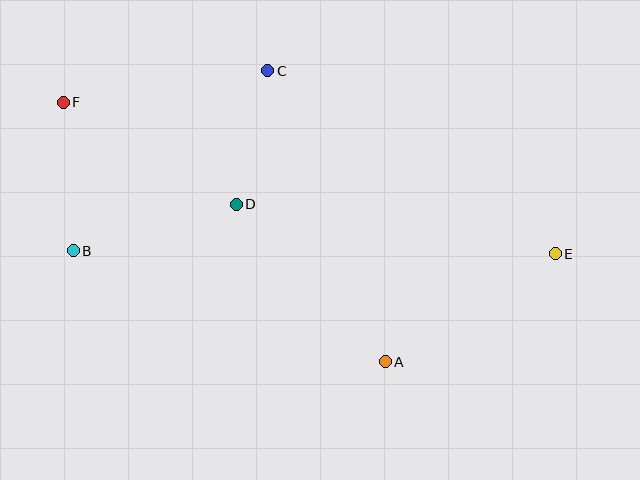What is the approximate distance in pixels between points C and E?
The distance between C and E is approximately 341 pixels.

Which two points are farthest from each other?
Points E and F are farthest from each other.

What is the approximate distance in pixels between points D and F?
The distance between D and F is approximately 201 pixels.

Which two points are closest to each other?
Points C and D are closest to each other.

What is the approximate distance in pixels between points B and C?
The distance between B and C is approximately 265 pixels.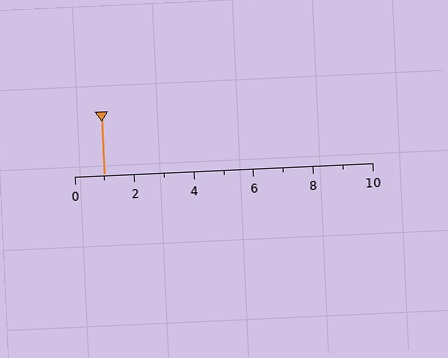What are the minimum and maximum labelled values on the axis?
The axis runs from 0 to 10.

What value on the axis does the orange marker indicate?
The marker indicates approximately 1.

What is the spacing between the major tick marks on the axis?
The major ticks are spaced 2 apart.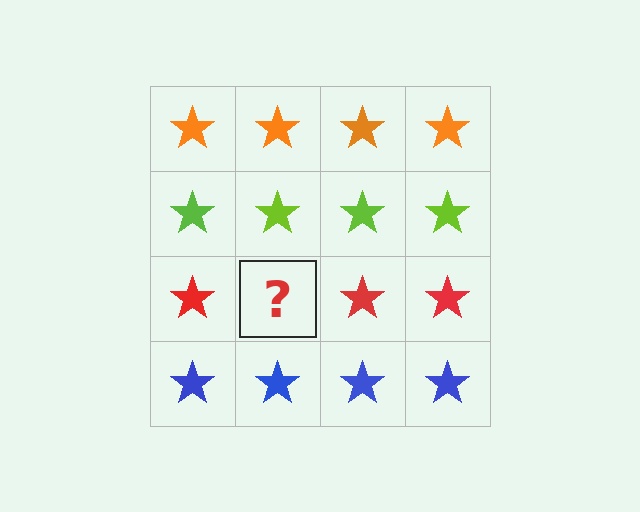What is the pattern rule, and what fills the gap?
The rule is that each row has a consistent color. The gap should be filled with a red star.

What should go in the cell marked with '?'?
The missing cell should contain a red star.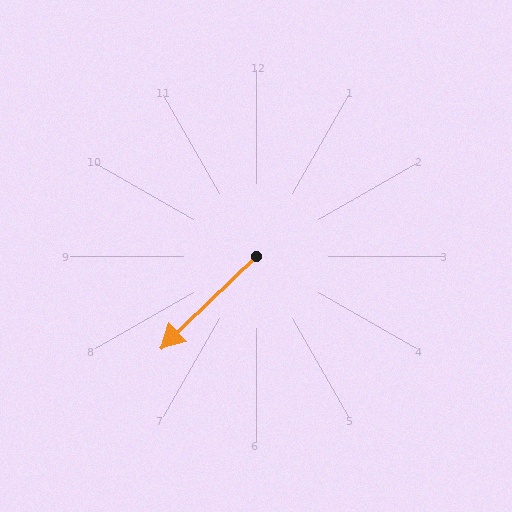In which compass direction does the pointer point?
Southwest.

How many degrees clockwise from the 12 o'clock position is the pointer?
Approximately 226 degrees.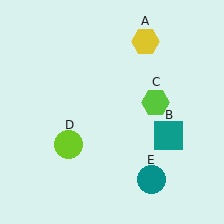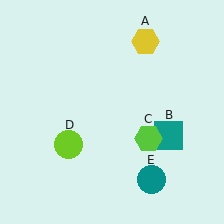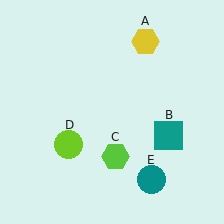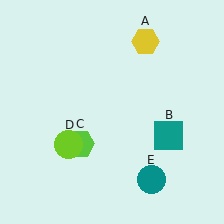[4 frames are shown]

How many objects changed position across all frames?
1 object changed position: lime hexagon (object C).